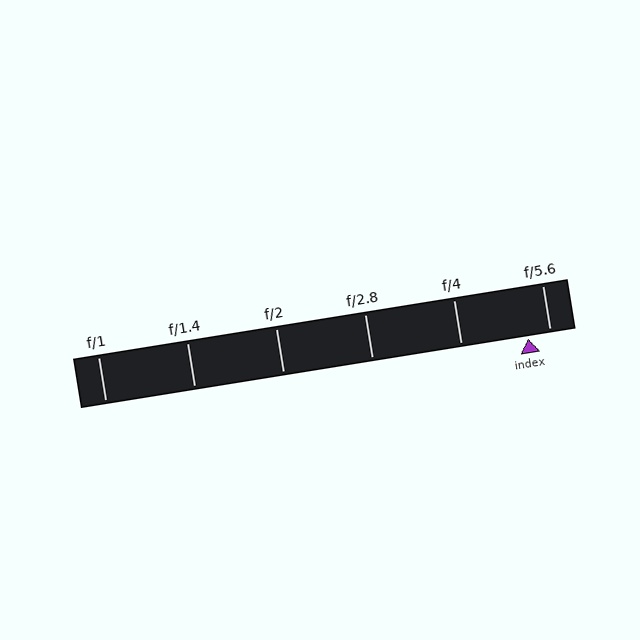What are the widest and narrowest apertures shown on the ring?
The widest aperture shown is f/1 and the narrowest is f/5.6.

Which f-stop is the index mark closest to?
The index mark is closest to f/5.6.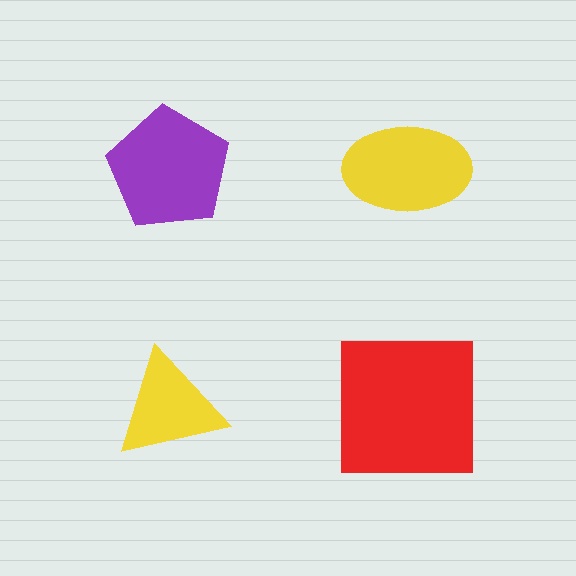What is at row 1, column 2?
A yellow ellipse.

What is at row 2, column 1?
A yellow triangle.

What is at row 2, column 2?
A red square.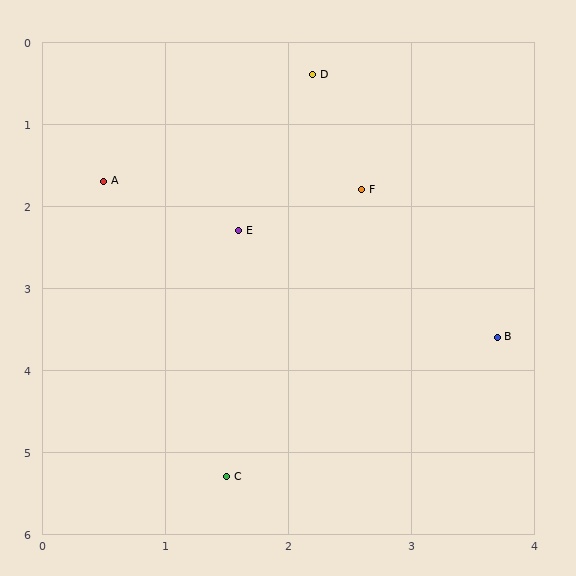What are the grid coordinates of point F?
Point F is at approximately (2.6, 1.8).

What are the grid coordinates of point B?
Point B is at approximately (3.7, 3.6).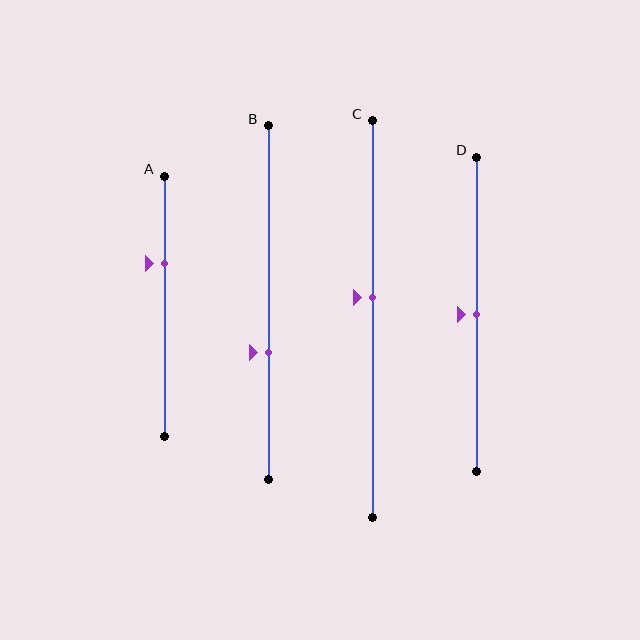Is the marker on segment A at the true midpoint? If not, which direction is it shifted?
No, the marker on segment A is shifted upward by about 17% of the segment length.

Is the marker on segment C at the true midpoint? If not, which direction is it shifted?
No, the marker on segment C is shifted upward by about 6% of the segment length.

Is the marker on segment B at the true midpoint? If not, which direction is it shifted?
No, the marker on segment B is shifted downward by about 14% of the segment length.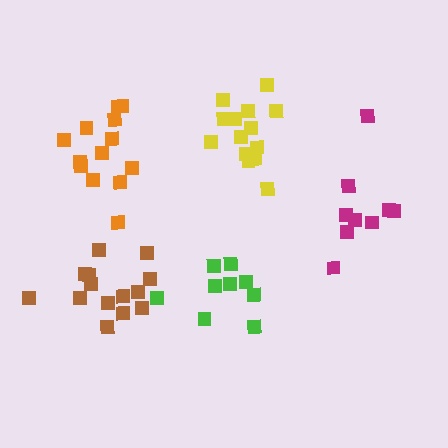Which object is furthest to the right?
The magenta cluster is rightmost.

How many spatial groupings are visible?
There are 5 spatial groupings.